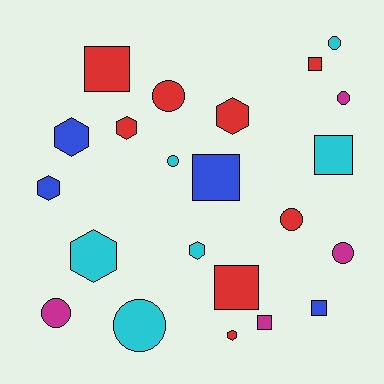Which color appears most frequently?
Red, with 8 objects.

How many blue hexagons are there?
There are 2 blue hexagons.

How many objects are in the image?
There are 22 objects.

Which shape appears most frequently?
Circle, with 8 objects.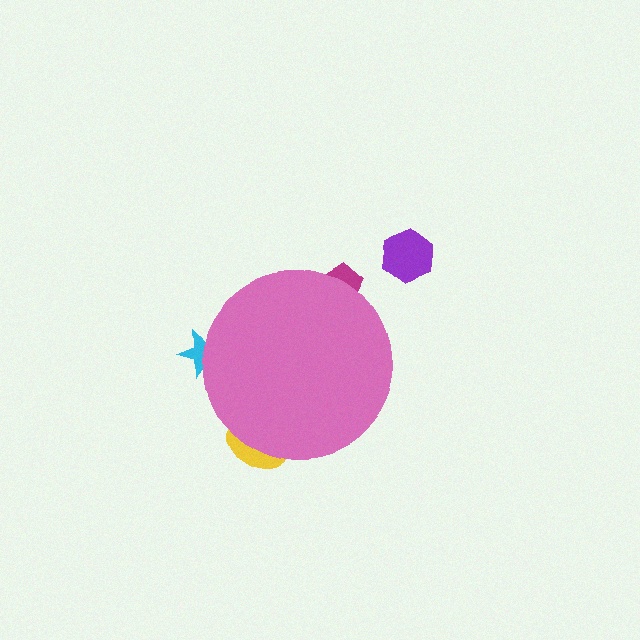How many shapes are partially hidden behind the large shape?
3 shapes are partially hidden.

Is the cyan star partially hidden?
Yes, the cyan star is partially hidden behind the pink circle.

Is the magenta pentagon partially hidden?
Yes, the magenta pentagon is partially hidden behind the pink circle.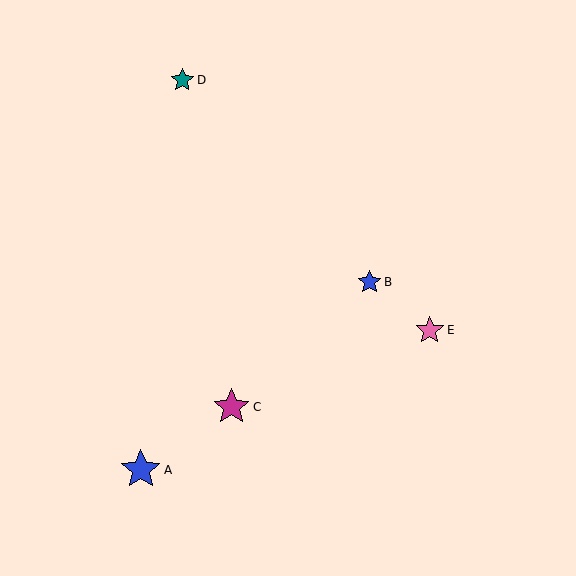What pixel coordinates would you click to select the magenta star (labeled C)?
Click at (232, 407) to select the magenta star C.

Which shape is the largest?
The blue star (labeled A) is the largest.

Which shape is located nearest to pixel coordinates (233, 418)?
The magenta star (labeled C) at (232, 407) is nearest to that location.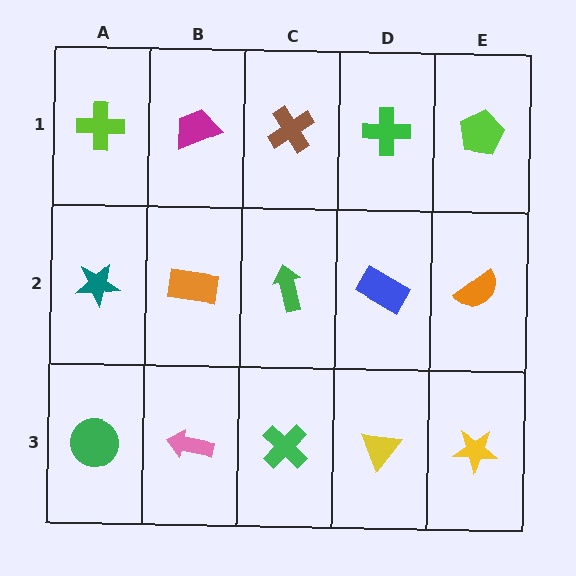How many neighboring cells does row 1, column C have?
3.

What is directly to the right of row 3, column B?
A green cross.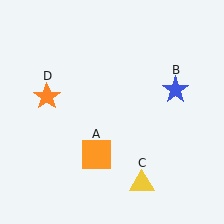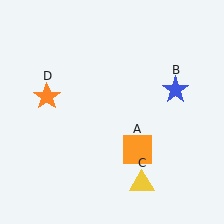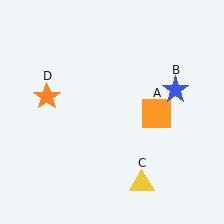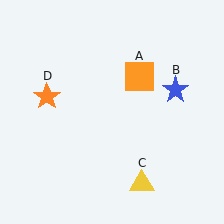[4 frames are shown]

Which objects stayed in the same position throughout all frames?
Blue star (object B) and yellow triangle (object C) and orange star (object D) remained stationary.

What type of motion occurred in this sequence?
The orange square (object A) rotated counterclockwise around the center of the scene.